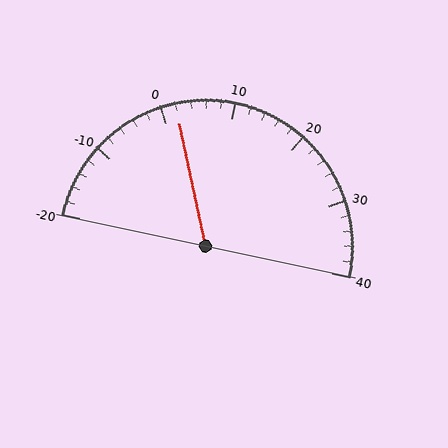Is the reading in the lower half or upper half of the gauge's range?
The reading is in the lower half of the range (-20 to 40).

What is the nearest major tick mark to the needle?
The nearest major tick mark is 0.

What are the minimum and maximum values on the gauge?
The gauge ranges from -20 to 40.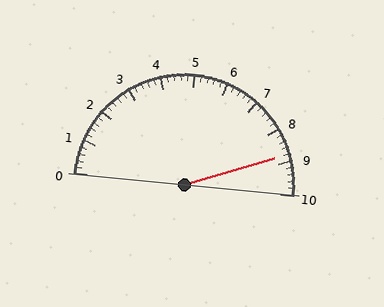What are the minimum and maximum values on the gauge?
The gauge ranges from 0 to 10.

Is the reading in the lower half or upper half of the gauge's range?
The reading is in the upper half of the range (0 to 10).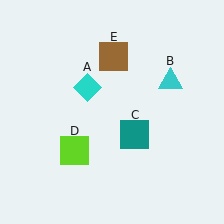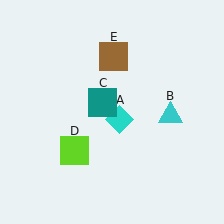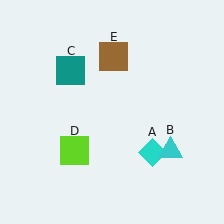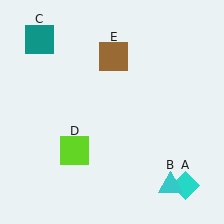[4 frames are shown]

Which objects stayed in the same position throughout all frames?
Lime square (object D) and brown square (object E) remained stationary.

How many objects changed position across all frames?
3 objects changed position: cyan diamond (object A), cyan triangle (object B), teal square (object C).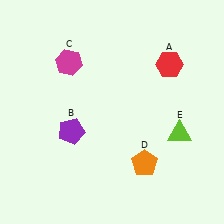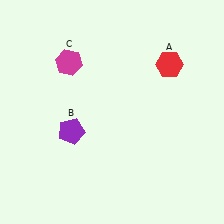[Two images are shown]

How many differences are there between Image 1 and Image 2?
There are 2 differences between the two images.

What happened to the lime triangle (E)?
The lime triangle (E) was removed in Image 2. It was in the bottom-right area of Image 1.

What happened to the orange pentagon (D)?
The orange pentagon (D) was removed in Image 2. It was in the bottom-right area of Image 1.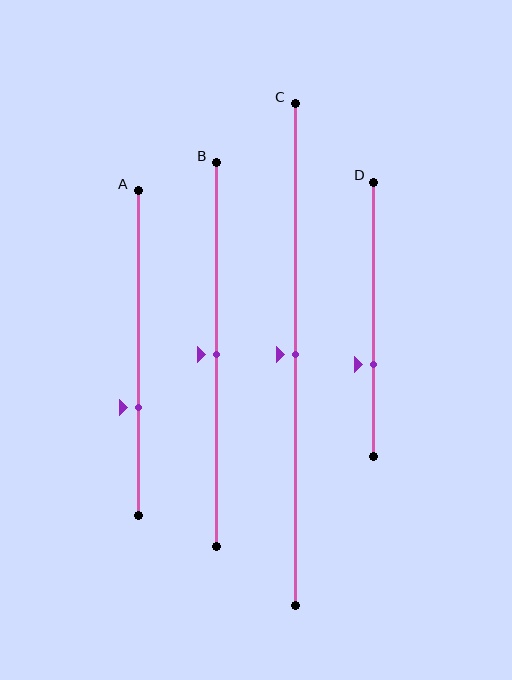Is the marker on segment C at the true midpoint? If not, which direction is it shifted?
Yes, the marker on segment C is at the true midpoint.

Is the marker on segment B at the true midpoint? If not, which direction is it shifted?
Yes, the marker on segment B is at the true midpoint.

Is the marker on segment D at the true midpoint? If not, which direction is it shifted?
No, the marker on segment D is shifted downward by about 16% of the segment length.